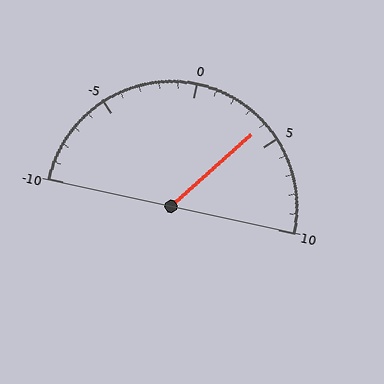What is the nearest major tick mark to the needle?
The nearest major tick mark is 5.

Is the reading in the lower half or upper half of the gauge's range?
The reading is in the upper half of the range (-10 to 10).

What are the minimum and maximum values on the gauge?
The gauge ranges from -10 to 10.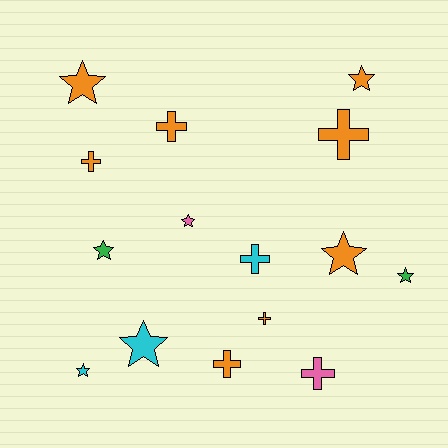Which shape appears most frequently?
Star, with 8 objects.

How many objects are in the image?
There are 15 objects.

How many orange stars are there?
There are 3 orange stars.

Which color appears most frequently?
Orange, with 8 objects.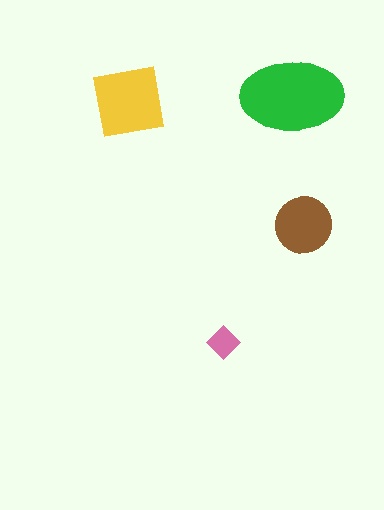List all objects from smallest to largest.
The pink diamond, the brown circle, the yellow square, the green ellipse.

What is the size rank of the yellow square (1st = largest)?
2nd.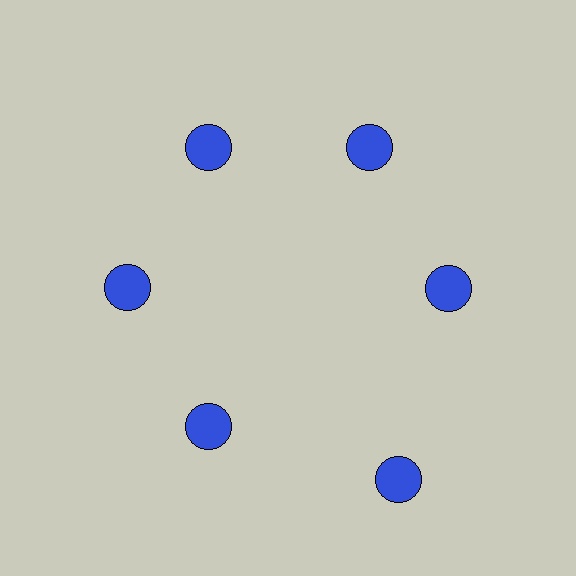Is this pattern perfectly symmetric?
No. The 6 blue circles are arranged in a ring, but one element near the 5 o'clock position is pushed outward from the center, breaking the 6-fold rotational symmetry.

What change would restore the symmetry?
The symmetry would be restored by moving it inward, back onto the ring so that all 6 circles sit at equal angles and equal distance from the center.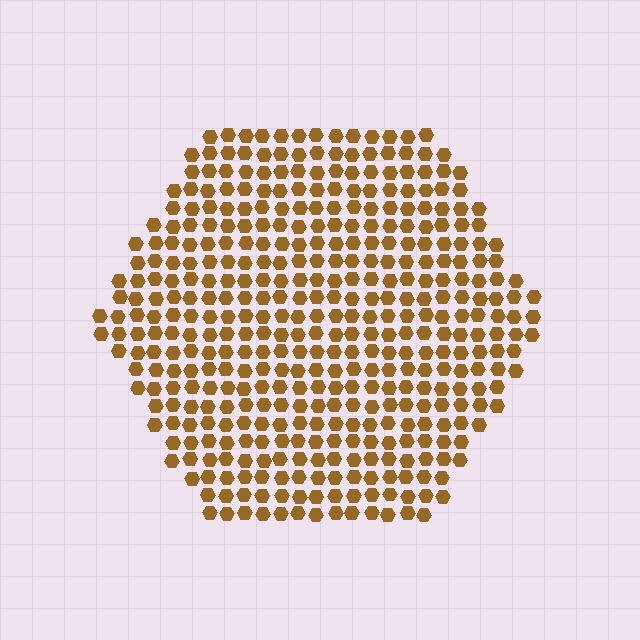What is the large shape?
The large shape is a hexagon.